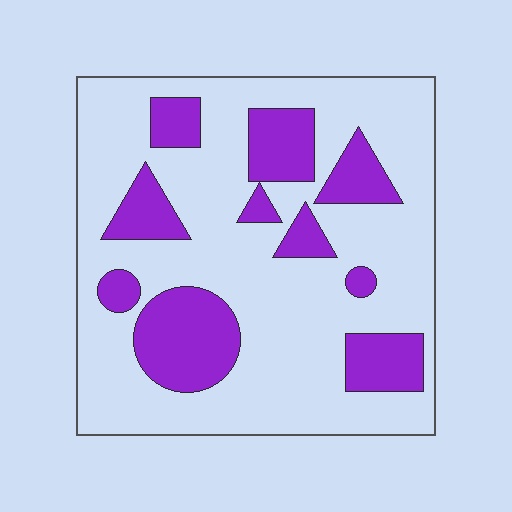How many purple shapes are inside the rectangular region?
10.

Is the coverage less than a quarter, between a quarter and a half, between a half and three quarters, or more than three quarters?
Between a quarter and a half.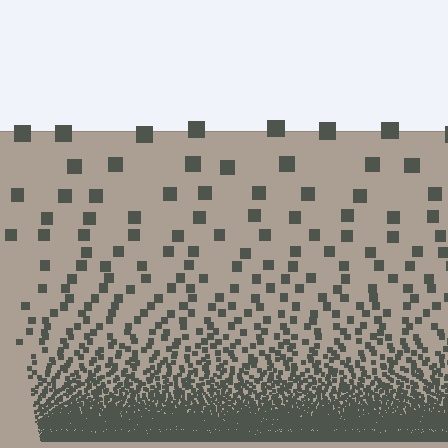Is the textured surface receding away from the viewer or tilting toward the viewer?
The surface appears to tilt toward the viewer. Texture elements get larger and sparser toward the top.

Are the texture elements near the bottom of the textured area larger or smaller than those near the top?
Smaller. The gradient is inverted — elements near the bottom are smaller and denser.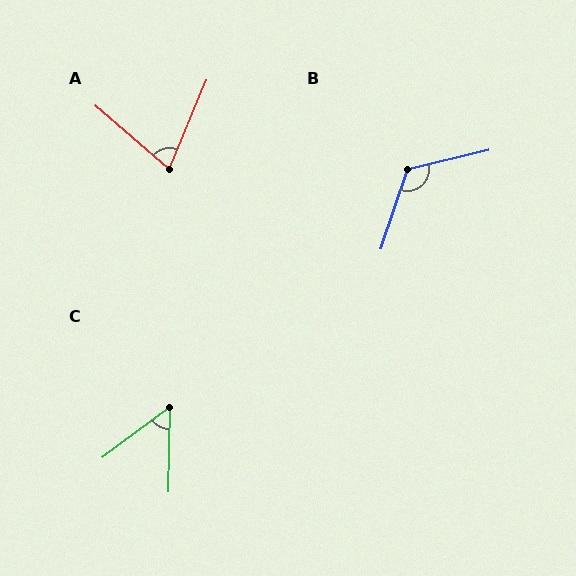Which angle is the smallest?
C, at approximately 52 degrees.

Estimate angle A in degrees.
Approximately 72 degrees.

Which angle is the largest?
B, at approximately 122 degrees.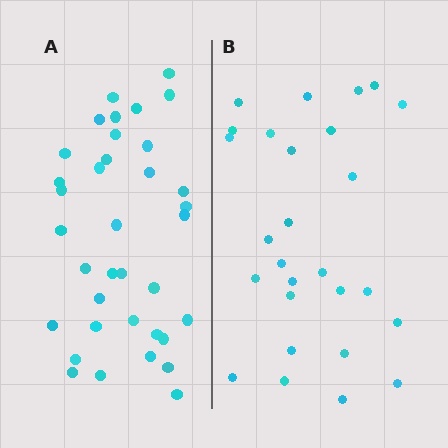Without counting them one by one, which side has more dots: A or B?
Region A (the left region) has more dots.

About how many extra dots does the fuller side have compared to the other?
Region A has roughly 8 or so more dots than region B.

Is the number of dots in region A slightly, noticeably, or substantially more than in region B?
Region A has noticeably more, but not dramatically so. The ratio is roughly 1.3 to 1.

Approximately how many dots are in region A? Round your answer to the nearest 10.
About 40 dots. (The exact count is 36, which rounds to 40.)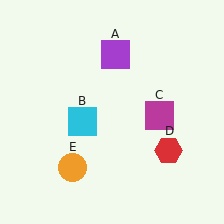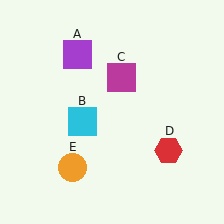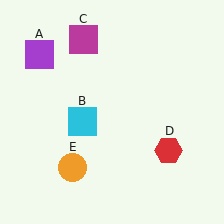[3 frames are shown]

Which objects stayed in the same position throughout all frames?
Cyan square (object B) and red hexagon (object D) and orange circle (object E) remained stationary.